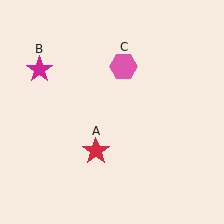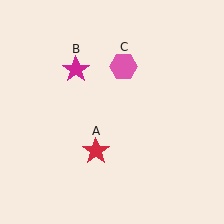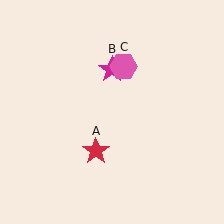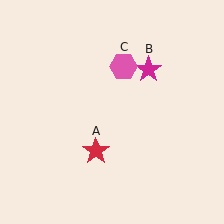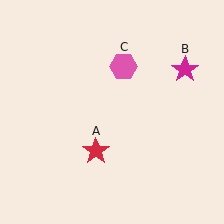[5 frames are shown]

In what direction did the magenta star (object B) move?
The magenta star (object B) moved right.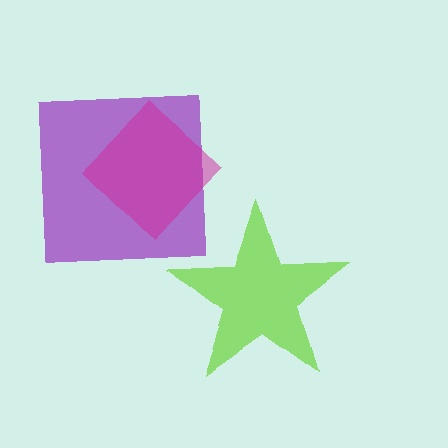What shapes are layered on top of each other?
The layered shapes are: a lime star, a purple square, a magenta diamond.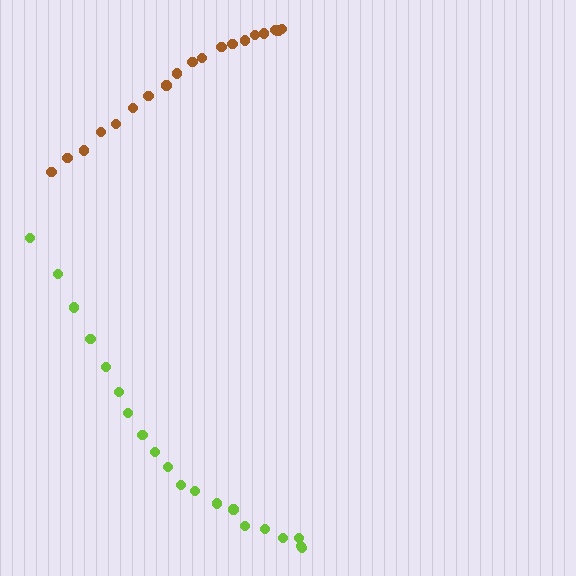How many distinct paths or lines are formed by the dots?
There are 2 distinct paths.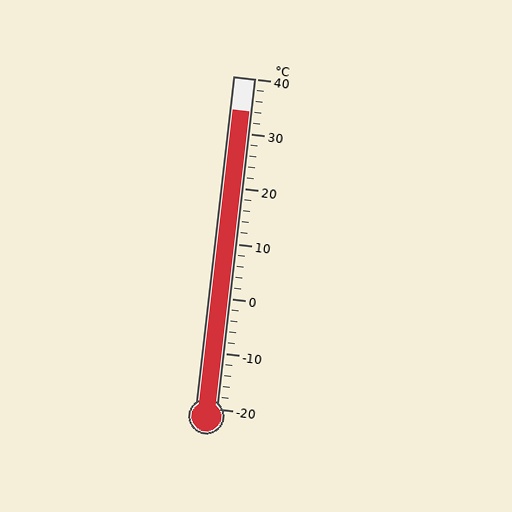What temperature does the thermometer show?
The thermometer shows approximately 34°C.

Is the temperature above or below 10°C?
The temperature is above 10°C.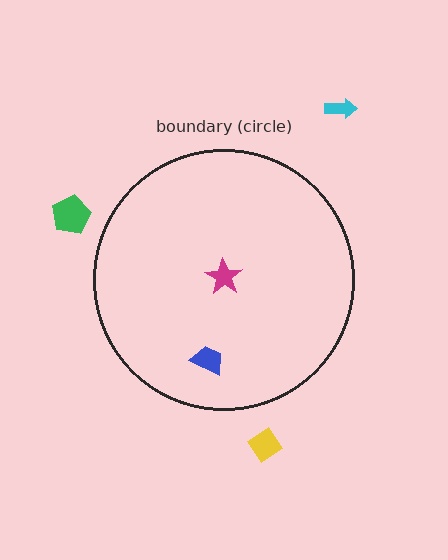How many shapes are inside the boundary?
2 inside, 3 outside.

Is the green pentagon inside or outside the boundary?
Outside.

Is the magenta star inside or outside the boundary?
Inside.